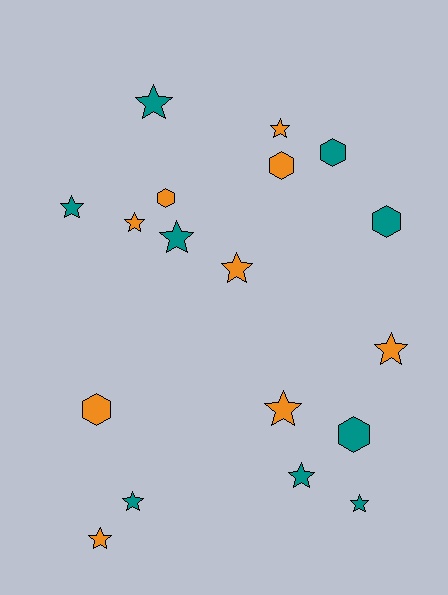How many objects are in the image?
There are 18 objects.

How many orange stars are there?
There are 6 orange stars.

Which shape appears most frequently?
Star, with 12 objects.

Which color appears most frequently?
Orange, with 9 objects.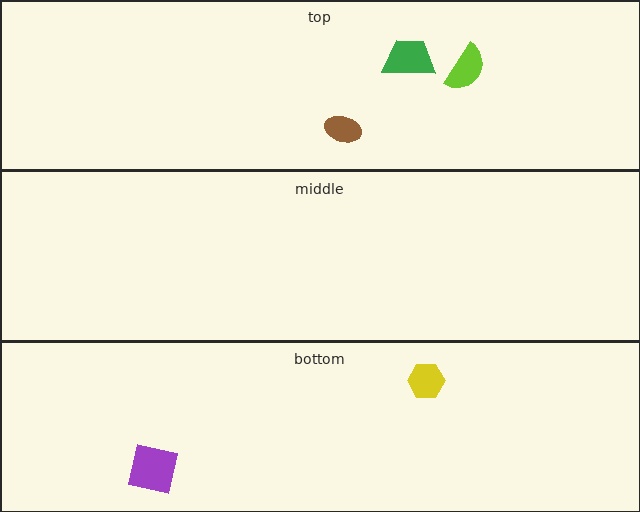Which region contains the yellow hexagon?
The bottom region.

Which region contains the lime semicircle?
The top region.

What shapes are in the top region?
The green trapezoid, the brown ellipse, the lime semicircle.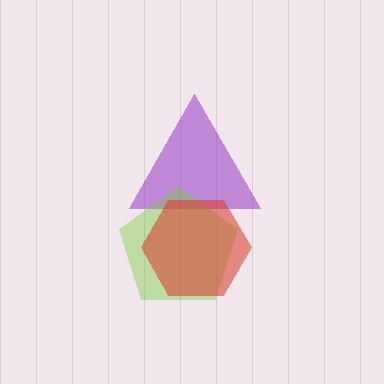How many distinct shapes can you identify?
There are 3 distinct shapes: a purple triangle, a lime pentagon, a red hexagon.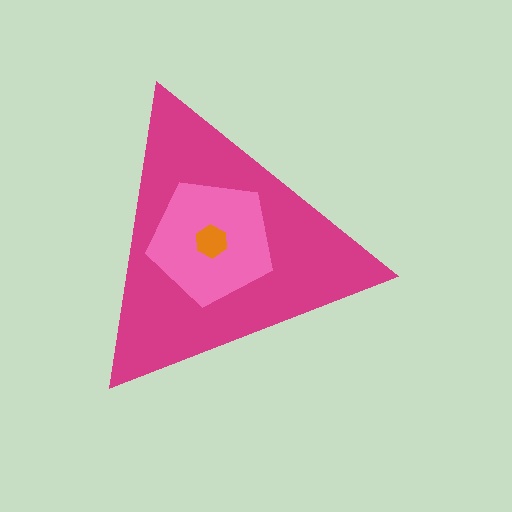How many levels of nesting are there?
3.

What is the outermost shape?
The magenta triangle.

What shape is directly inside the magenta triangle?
The pink pentagon.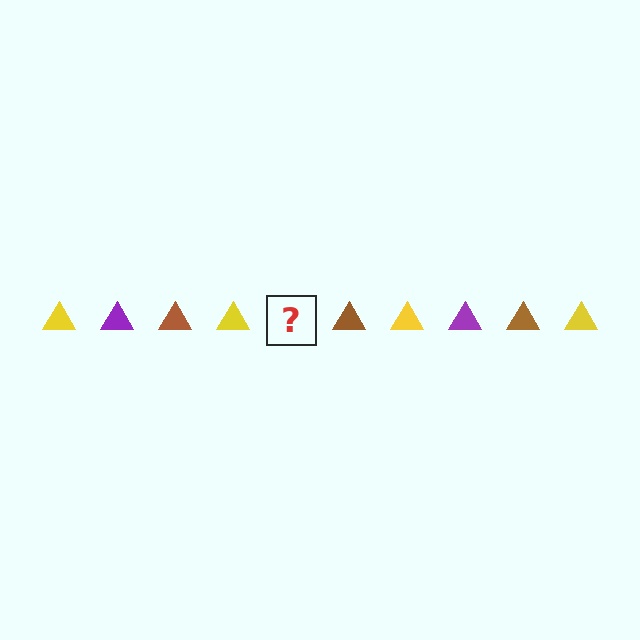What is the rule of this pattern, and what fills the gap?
The rule is that the pattern cycles through yellow, purple, brown triangles. The gap should be filled with a purple triangle.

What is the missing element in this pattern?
The missing element is a purple triangle.